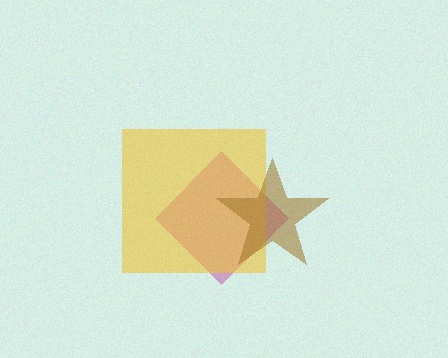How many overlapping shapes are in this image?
There are 3 overlapping shapes in the image.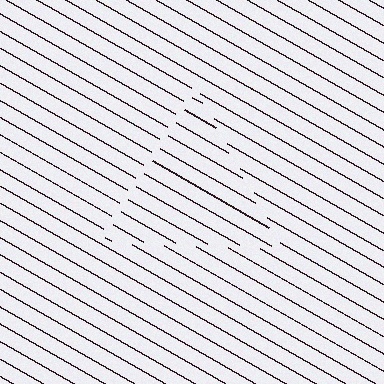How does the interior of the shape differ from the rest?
The interior of the shape contains the same grating, shifted by half a period — the contour is defined by the phase discontinuity where line-ends from the inner and outer gratings abut.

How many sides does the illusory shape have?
3 sides — the line-ends trace a triangle.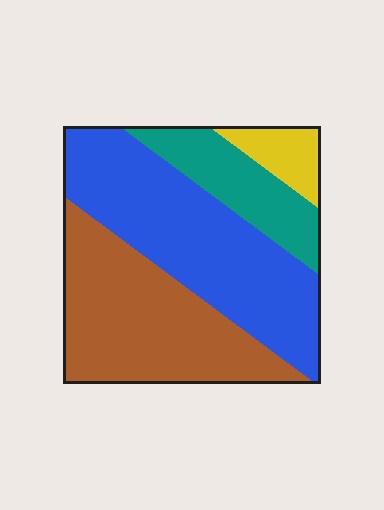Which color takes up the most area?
Blue, at roughly 40%.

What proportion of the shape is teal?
Teal covers 16% of the shape.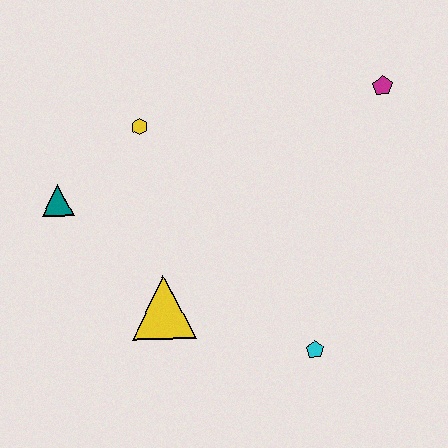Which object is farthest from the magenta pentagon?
The teal triangle is farthest from the magenta pentagon.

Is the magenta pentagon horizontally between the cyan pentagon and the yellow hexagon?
No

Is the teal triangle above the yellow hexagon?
No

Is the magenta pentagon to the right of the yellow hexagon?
Yes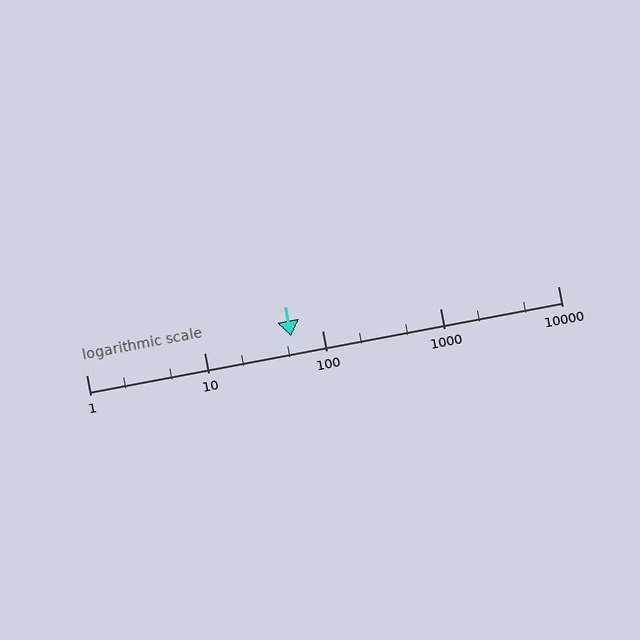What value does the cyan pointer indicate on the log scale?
The pointer indicates approximately 55.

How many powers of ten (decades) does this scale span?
The scale spans 4 decades, from 1 to 10000.